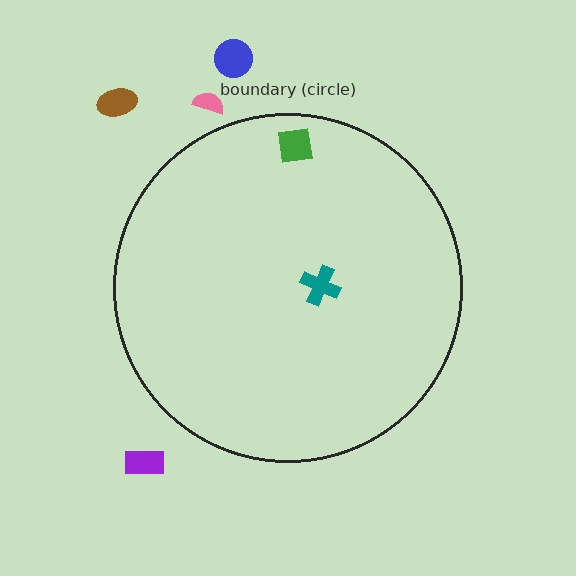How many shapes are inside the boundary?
2 inside, 4 outside.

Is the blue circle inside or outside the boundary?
Outside.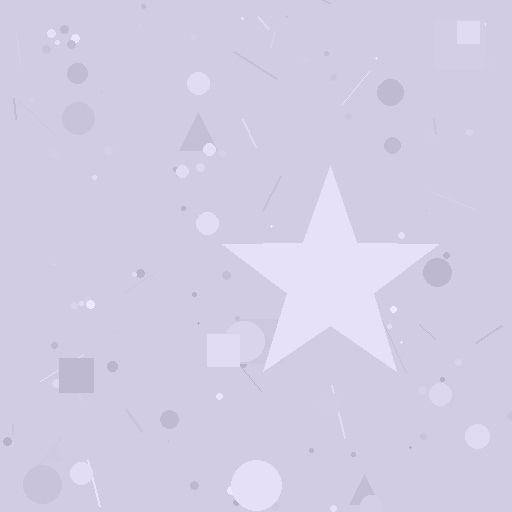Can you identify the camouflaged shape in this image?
The camouflaged shape is a star.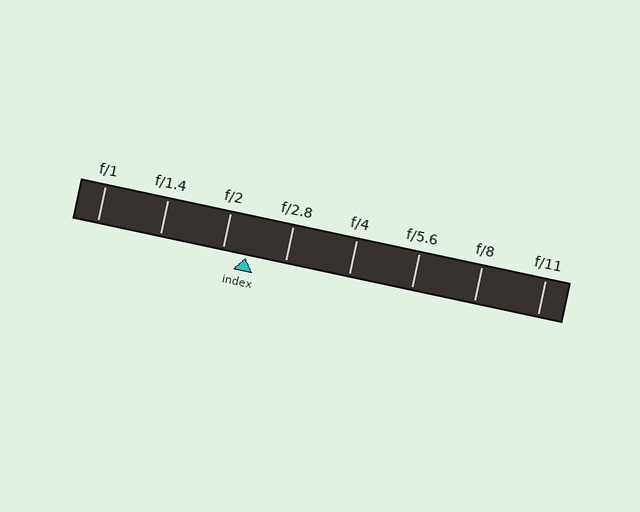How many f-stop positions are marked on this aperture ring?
There are 8 f-stop positions marked.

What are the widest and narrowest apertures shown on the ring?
The widest aperture shown is f/1 and the narrowest is f/11.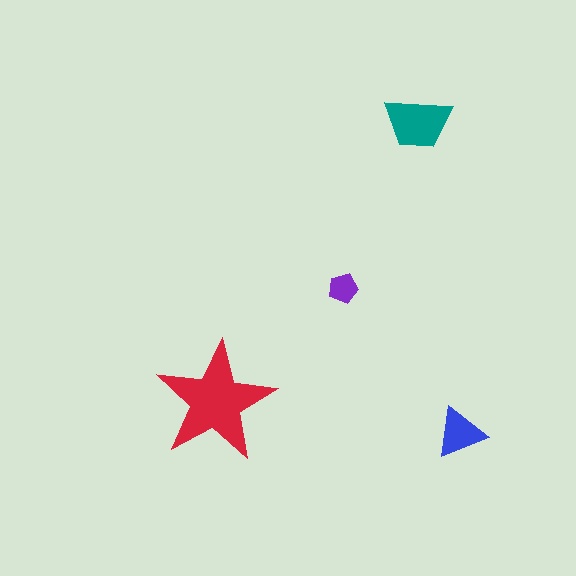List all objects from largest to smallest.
The red star, the teal trapezoid, the blue triangle, the purple pentagon.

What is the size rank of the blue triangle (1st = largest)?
3rd.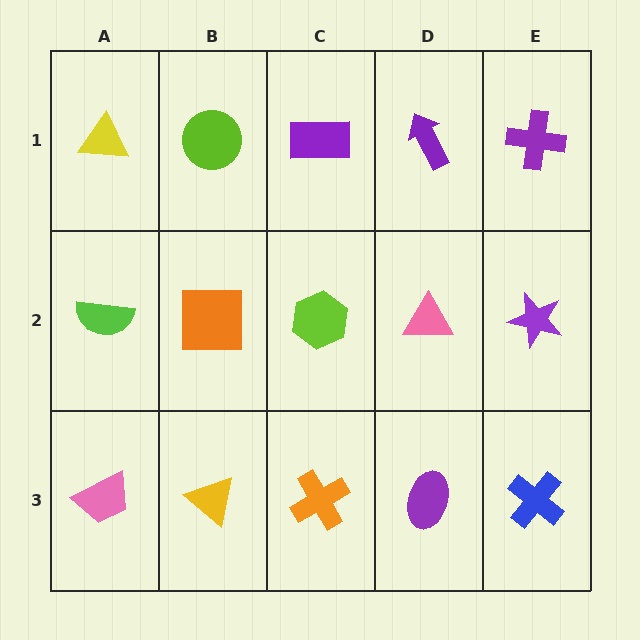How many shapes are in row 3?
5 shapes.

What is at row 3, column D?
A purple ellipse.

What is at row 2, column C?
A lime hexagon.